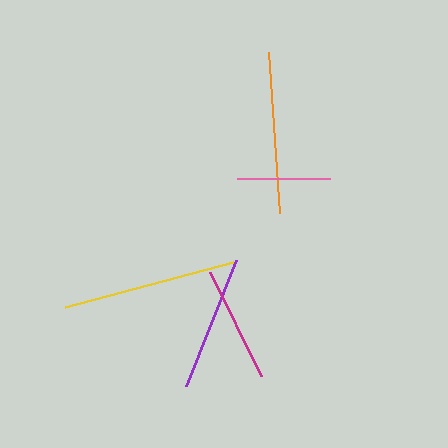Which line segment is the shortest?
The pink line is the shortest at approximately 93 pixels.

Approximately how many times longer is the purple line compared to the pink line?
The purple line is approximately 1.5 times the length of the pink line.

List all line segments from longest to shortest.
From longest to shortest: yellow, orange, purple, magenta, pink.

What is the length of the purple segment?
The purple segment is approximately 136 pixels long.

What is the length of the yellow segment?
The yellow segment is approximately 174 pixels long.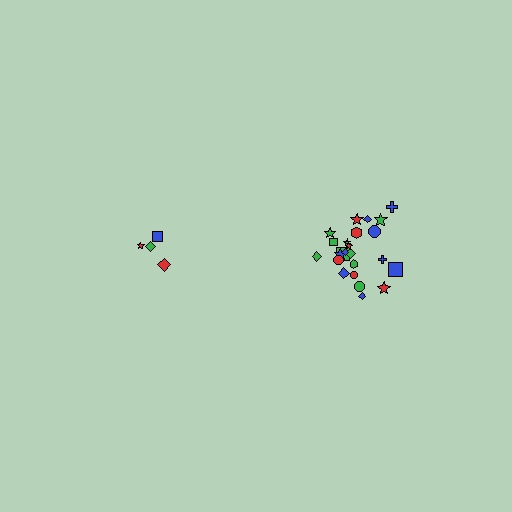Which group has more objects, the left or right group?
The right group.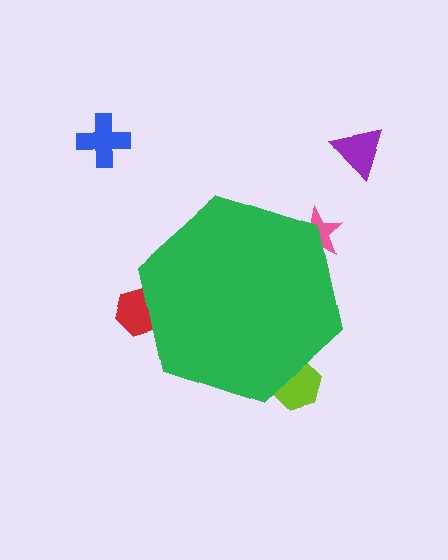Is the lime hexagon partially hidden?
Yes, the lime hexagon is partially hidden behind the green hexagon.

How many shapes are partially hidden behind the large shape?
3 shapes are partially hidden.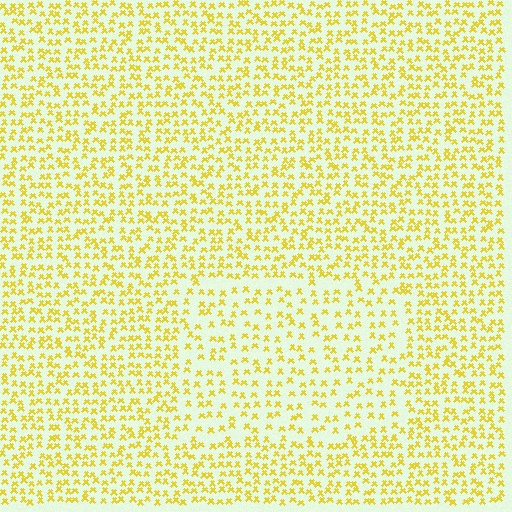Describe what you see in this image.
The image contains small yellow elements arranged at two different densities. A rectangle-shaped region is visible where the elements are less densely packed than the surrounding area.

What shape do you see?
I see a rectangle.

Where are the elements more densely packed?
The elements are more densely packed outside the rectangle boundary.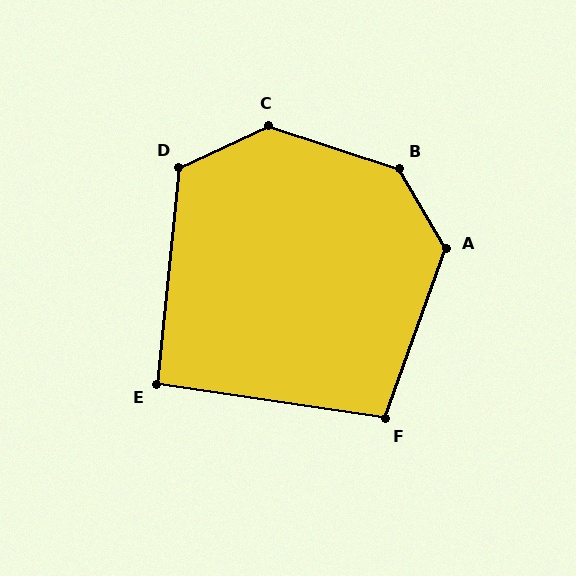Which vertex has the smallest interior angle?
E, at approximately 93 degrees.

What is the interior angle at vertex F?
Approximately 101 degrees (obtuse).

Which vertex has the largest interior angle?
B, at approximately 139 degrees.